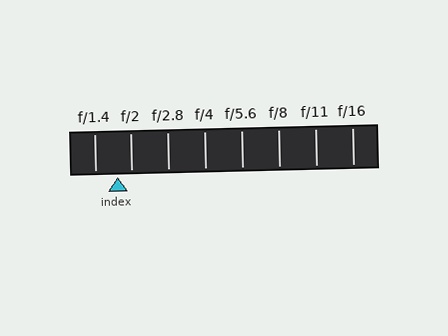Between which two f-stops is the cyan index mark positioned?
The index mark is between f/1.4 and f/2.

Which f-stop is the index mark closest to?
The index mark is closest to f/2.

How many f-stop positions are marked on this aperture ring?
There are 8 f-stop positions marked.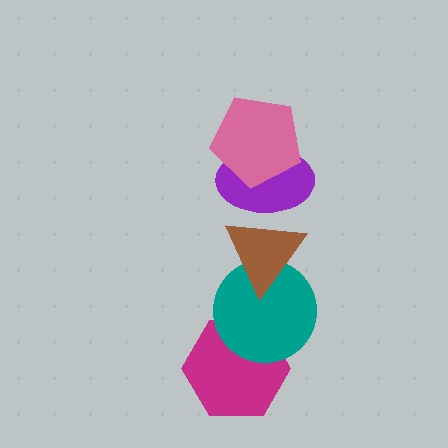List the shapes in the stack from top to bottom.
From top to bottom: the pink pentagon, the purple ellipse, the brown triangle, the teal circle, the magenta hexagon.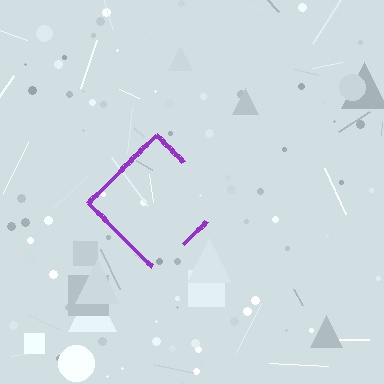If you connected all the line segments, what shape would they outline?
They would outline a diamond.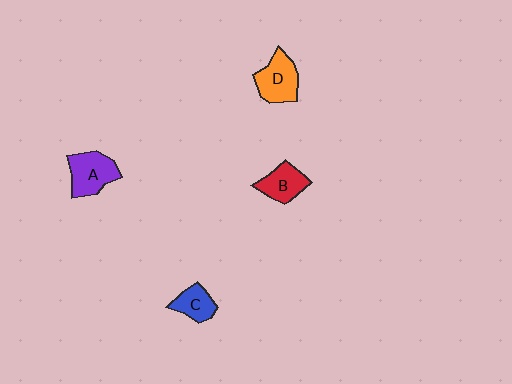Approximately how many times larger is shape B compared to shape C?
Approximately 1.2 times.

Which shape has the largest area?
Shape A (purple).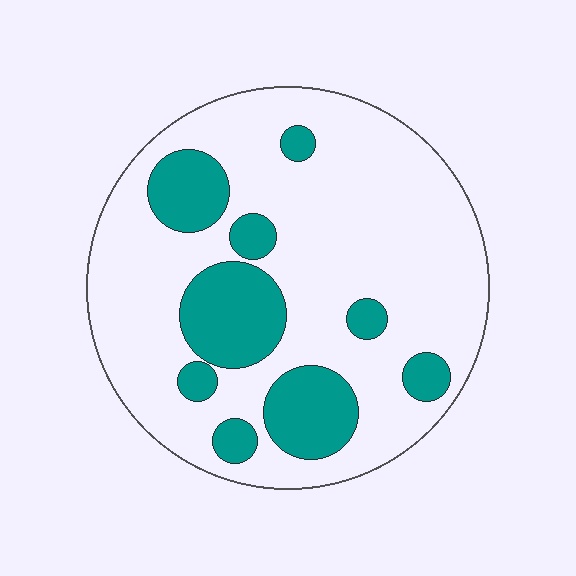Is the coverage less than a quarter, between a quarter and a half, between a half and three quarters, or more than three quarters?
Less than a quarter.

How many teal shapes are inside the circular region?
9.